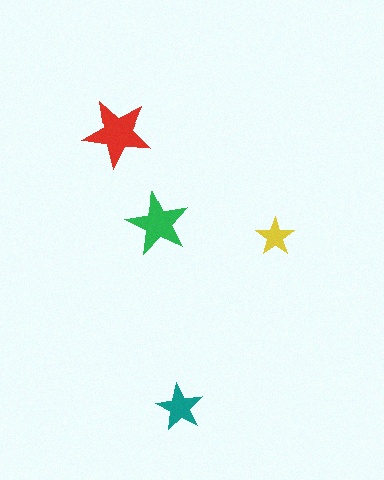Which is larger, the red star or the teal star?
The red one.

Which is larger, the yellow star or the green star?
The green one.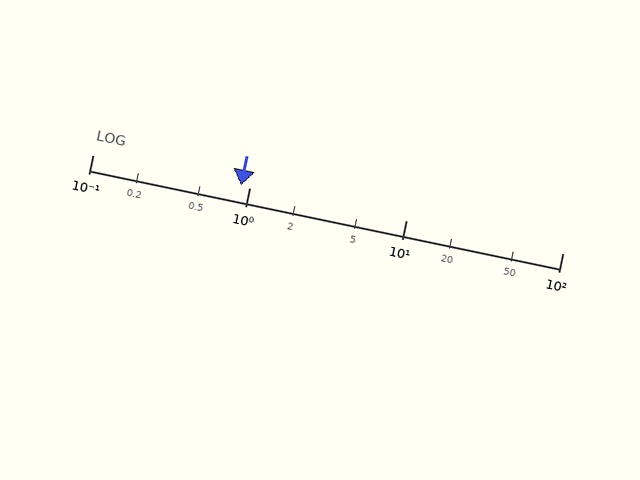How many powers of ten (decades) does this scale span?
The scale spans 3 decades, from 0.1 to 100.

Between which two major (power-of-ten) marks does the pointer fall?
The pointer is between 0.1 and 1.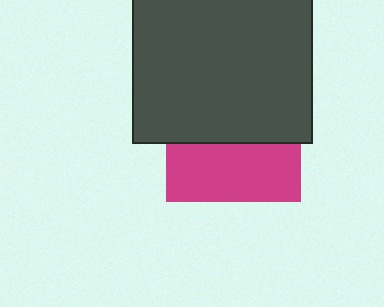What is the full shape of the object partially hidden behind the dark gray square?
The partially hidden object is a magenta square.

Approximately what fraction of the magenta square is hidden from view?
Roughly 57% of the magenta square is hidden behind the dark gray square.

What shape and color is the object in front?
The object in front is a dark gray square.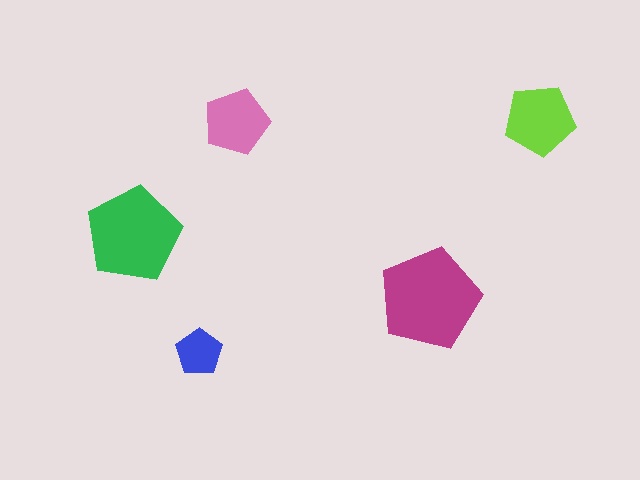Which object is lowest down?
The blue pentagon is bottommost.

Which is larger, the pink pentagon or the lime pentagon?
The lime one.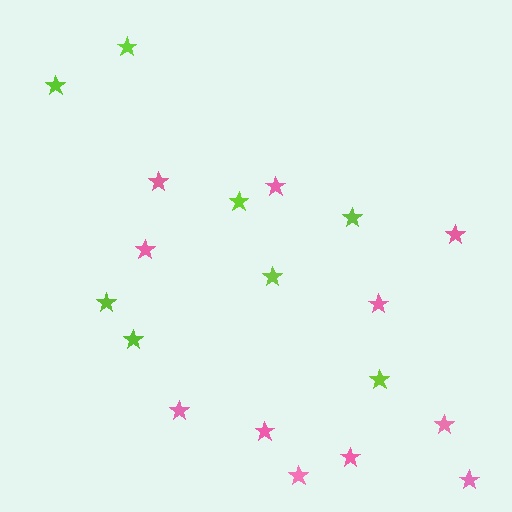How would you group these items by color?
There are 2 groups: one group of pink stars (11) and one group of lime stars (8).